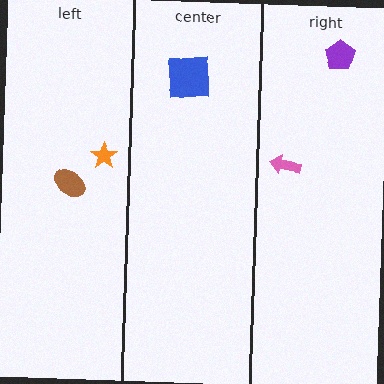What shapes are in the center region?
The blue square.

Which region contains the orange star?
The left region.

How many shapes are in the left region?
2.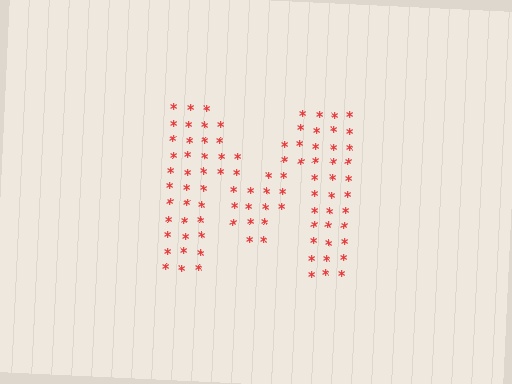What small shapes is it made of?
It is made of small asterisks.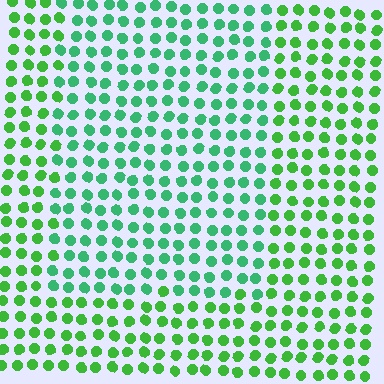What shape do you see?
I see a rectangle.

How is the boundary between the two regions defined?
The boundary is defined purely by a slight shift in hue (about 29 degrees). Spacing, size, and orientation are identical on both sides.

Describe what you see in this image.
The image is filled with small green elements in a uniform arrangement. A rectangle-shaped region is visible where the elements are tinted to a slightly different hue, forming a subtle color boundary.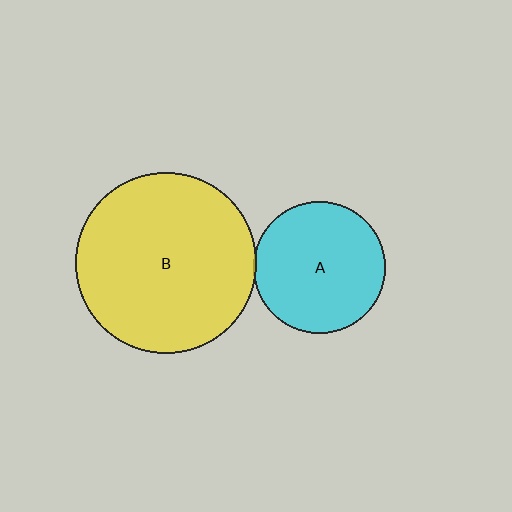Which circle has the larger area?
Circle B (yellow).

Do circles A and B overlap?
Yes.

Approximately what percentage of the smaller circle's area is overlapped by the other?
Approximately 5%.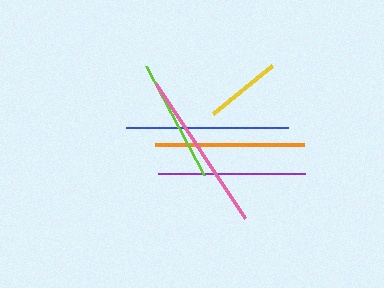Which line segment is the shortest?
The yellow line is the shortest at approximately 76 pixels.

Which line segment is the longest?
The blue line is the longest at approximately 162 pixels.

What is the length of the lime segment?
The lime segment is approximately 123 pixels long.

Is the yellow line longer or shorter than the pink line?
The pink line is longer than the yellow line.